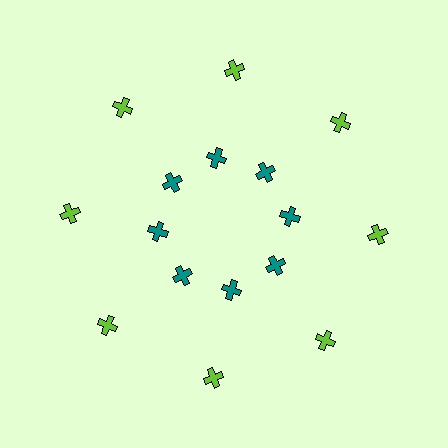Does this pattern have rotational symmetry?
Yes, this pattern has 8-fold rotational symmetry. It looks the same after rotating 45 degrees around the center.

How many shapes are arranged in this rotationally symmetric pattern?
There are 16 shapes, arranged in 8 groups of 2.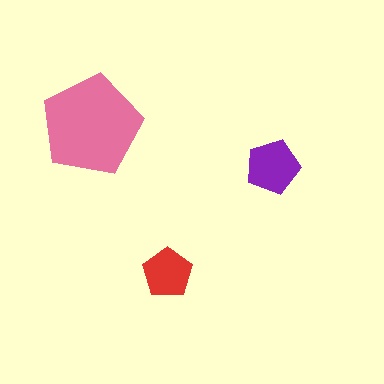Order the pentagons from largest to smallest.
the pink one, the purple one, the red one.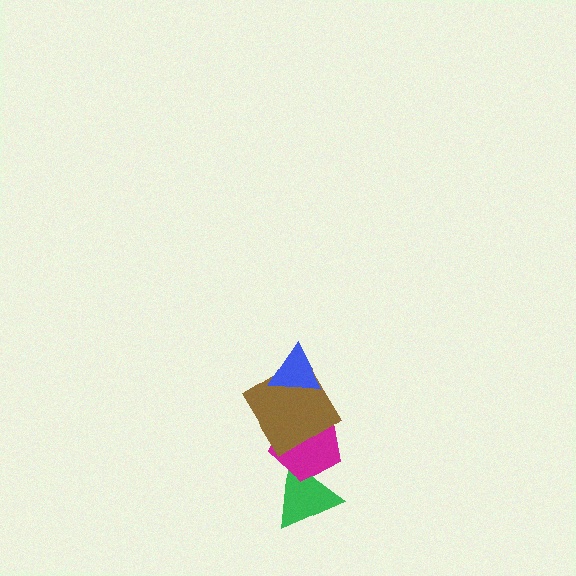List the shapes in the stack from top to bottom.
From top to bottom: the blue triangle, the brown diamond, the magenta pentagon, the green triangle.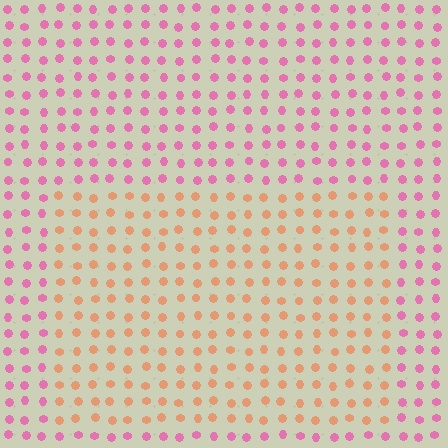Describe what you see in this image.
The image is filled with small pink elements in a uniform arrangement. A rectangle-shaped region is visible where the elements are tinted to a slightly different hue, forming a subtle color boundary.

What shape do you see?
I see a rectangle.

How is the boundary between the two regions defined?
The boundary is defined purely by a slight shift in hue (about 53 degrees). Spacing, size, and orientation are identical on both sides.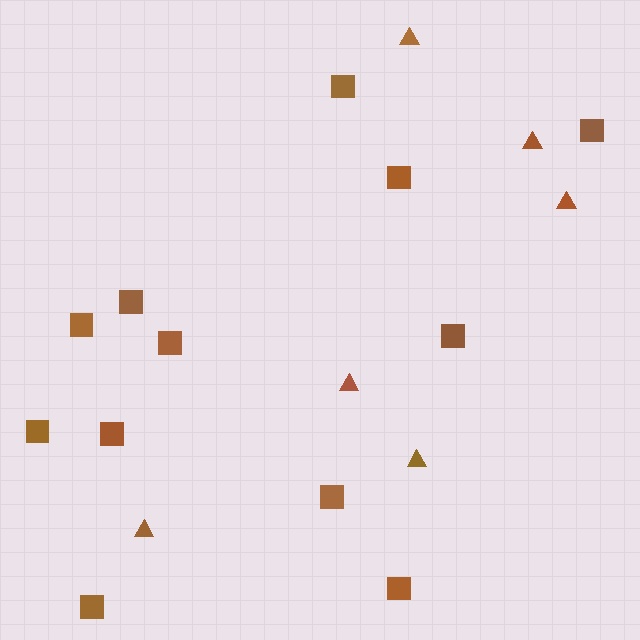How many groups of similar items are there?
There are 2 groups: one group of triangles (6) and one group of squares (12).